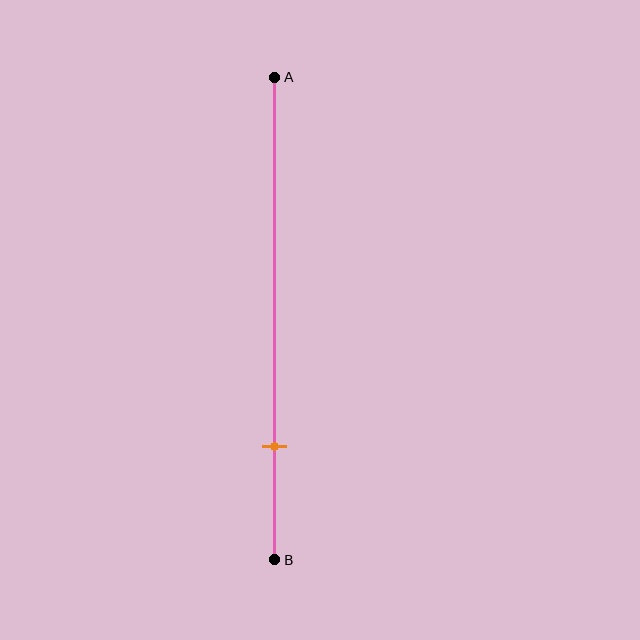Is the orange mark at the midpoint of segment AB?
No, the mark is at about 75% from A, not at the 50% midpoint.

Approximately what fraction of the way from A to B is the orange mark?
The orange mark is approximately 75% of the way from A to B.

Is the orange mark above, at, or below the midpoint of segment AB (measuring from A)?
The orange mark is below the midpoint of segment AB.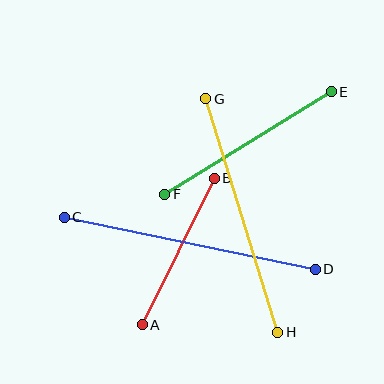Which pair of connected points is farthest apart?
Points C and D are farthest apart.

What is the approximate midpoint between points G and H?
The midpoint is at approximately (242, 216) pixels.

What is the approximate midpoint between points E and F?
The midpoint is at approximately (248, 143) pixels.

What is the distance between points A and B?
The distance is approximately 163 pixels.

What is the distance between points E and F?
The distance is approximately 195 pixels.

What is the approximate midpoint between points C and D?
The midpoint is at approximately (190, 243) pixels.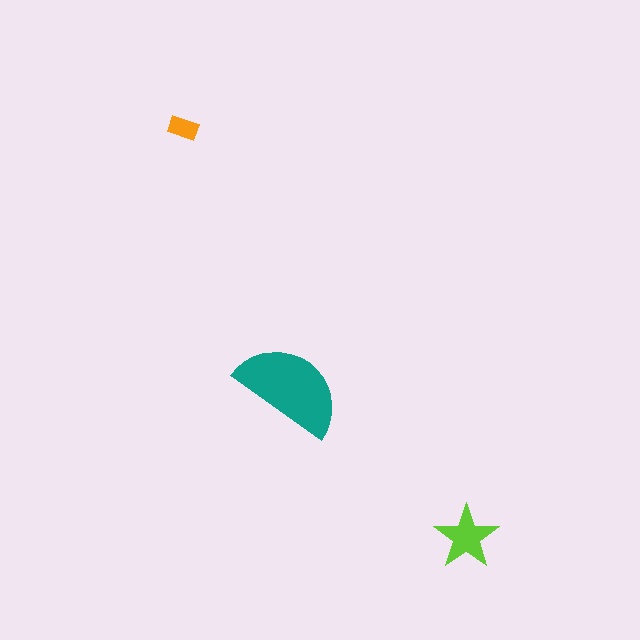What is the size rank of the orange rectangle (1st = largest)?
3rd.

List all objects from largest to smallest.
The teal semicircle, the lime star, the orange rectangle.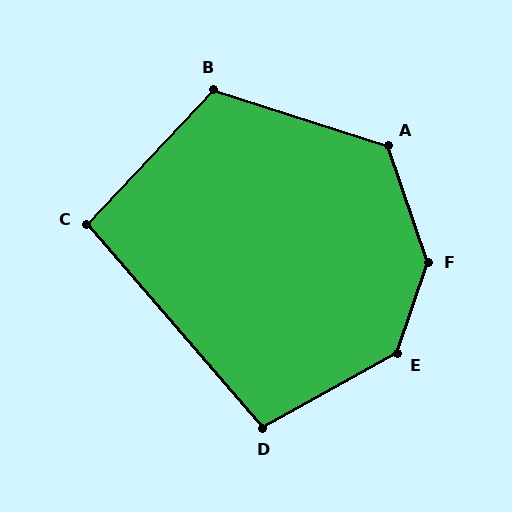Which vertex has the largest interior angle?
F, at approximately 143 degrees.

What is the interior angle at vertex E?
Approximately 137 degrees (obtuse).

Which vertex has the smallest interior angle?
C, at approximately 96 degrees.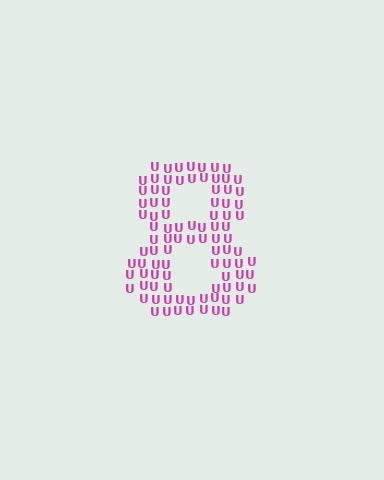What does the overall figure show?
The overall figure shows the digit 8.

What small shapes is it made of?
It is made of small letter U's.